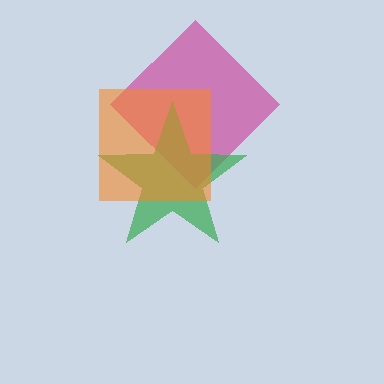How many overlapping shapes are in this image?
There are 3 overlapping shapes in the image.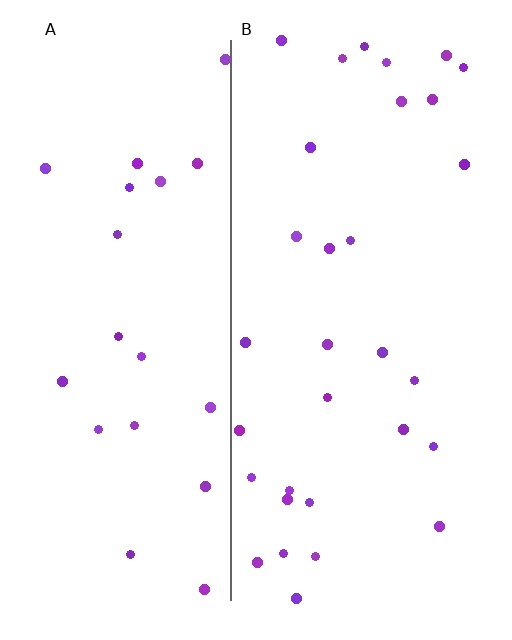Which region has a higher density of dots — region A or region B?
B (the right).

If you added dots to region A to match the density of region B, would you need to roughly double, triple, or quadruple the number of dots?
Approximately double.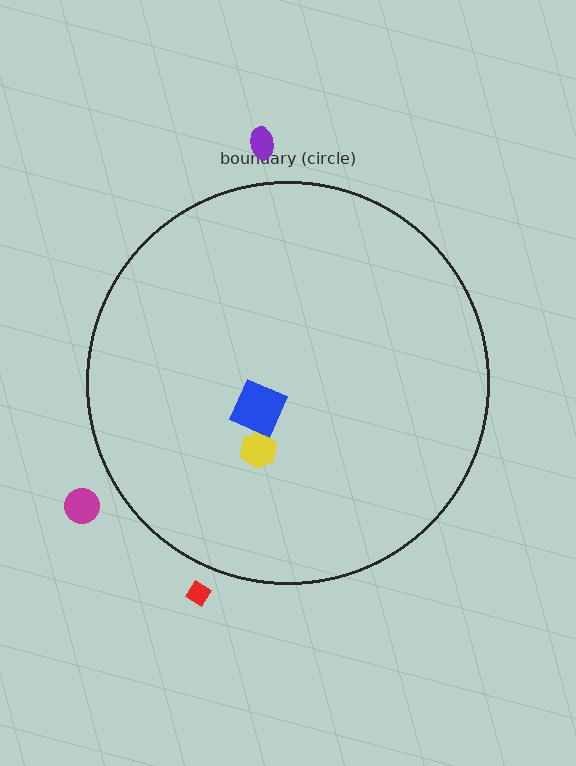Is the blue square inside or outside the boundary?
Inside.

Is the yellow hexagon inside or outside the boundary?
Inside.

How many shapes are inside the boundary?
2 inside, 3 outside.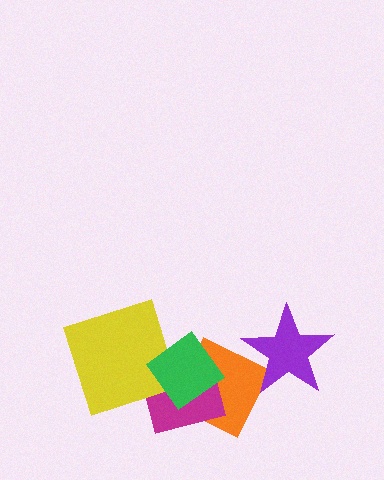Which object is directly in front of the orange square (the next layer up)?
The magenta rectangle is directly in front of the orange square.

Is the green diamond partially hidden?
No, no other shape covers it.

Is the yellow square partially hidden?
Yes, it is partially covered by another shape.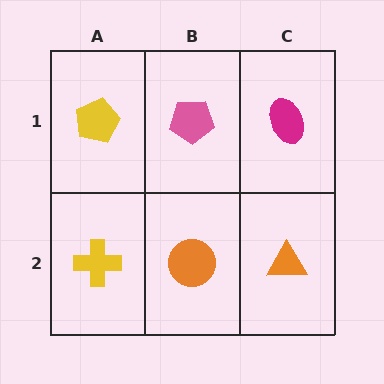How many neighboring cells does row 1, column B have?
3.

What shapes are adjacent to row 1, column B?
An orange circle (row 2, column B), a yellow pentagon (row 1, column A), a magenta ellipse (row 1, column C).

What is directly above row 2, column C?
A magenta ellipse.